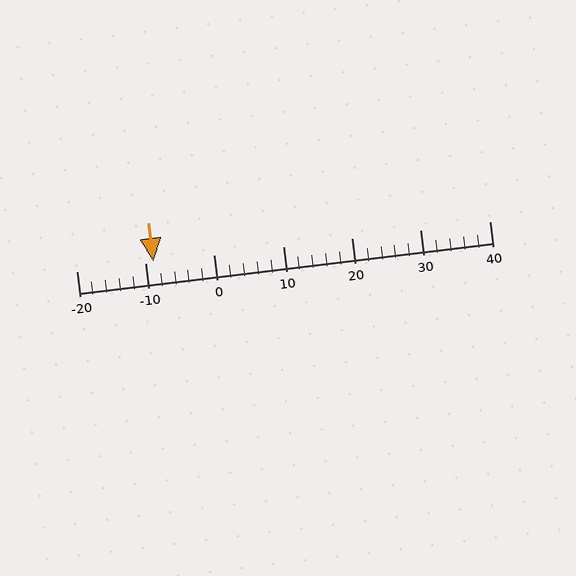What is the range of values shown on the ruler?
The ruler shows values from -20 to 40.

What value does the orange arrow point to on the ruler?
The orange arrow points to approximately -9.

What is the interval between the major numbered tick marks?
The major tick marks are spaced 10 units apart.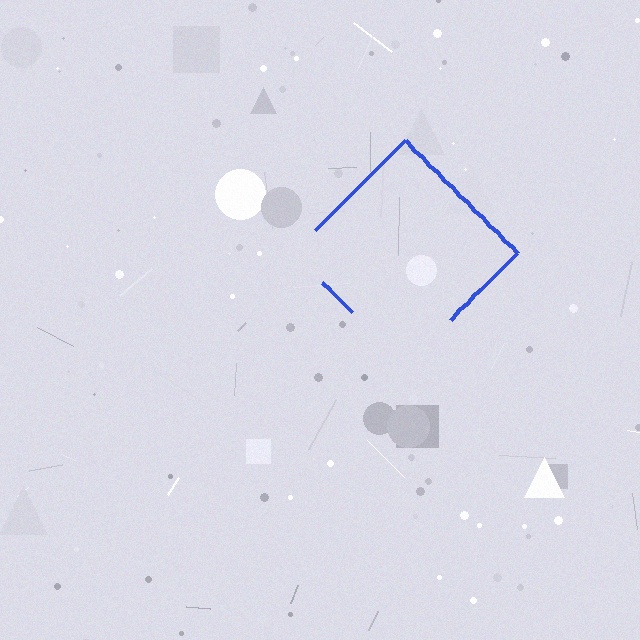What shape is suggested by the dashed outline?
The dashed outline suggests a diamond.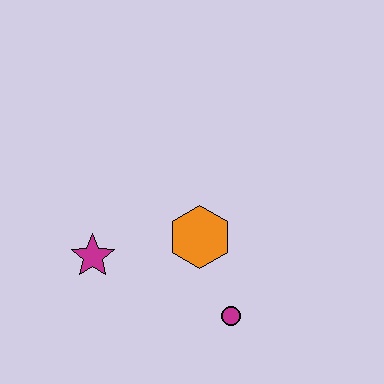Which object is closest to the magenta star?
The orange hexagon is closest to the magenta star.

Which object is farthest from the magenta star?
The magenta circle is farthest from the magenta star.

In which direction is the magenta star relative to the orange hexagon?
The magenta star is to the left of the orange hexagon.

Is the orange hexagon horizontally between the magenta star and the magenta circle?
Yes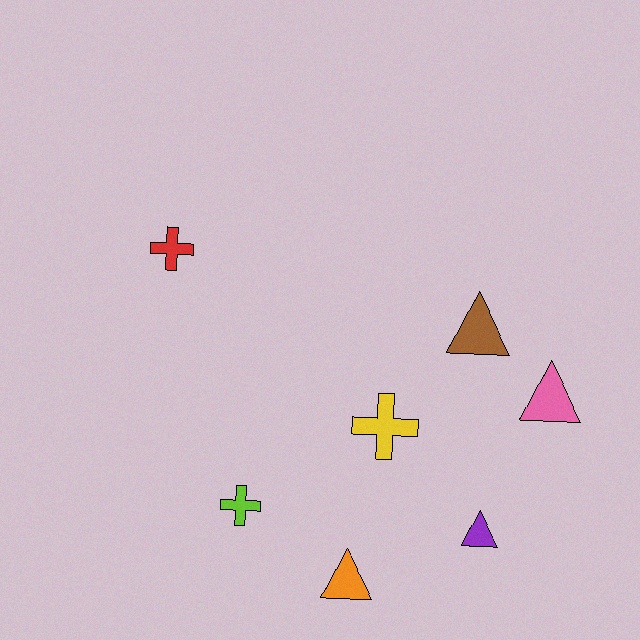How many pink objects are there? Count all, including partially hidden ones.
There is 1 pink object.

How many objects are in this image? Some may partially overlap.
There are 7 objects.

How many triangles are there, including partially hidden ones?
There are 4 triangles.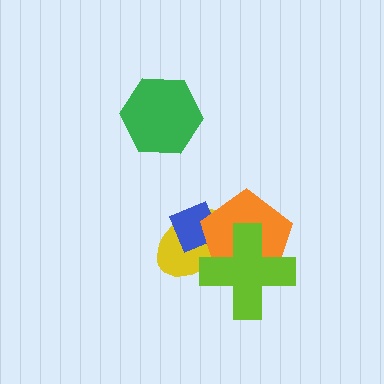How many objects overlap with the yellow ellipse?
3 objects overlap with the yellow ellipse.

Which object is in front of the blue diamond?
The orange pentagon is in front of the blue diamond.